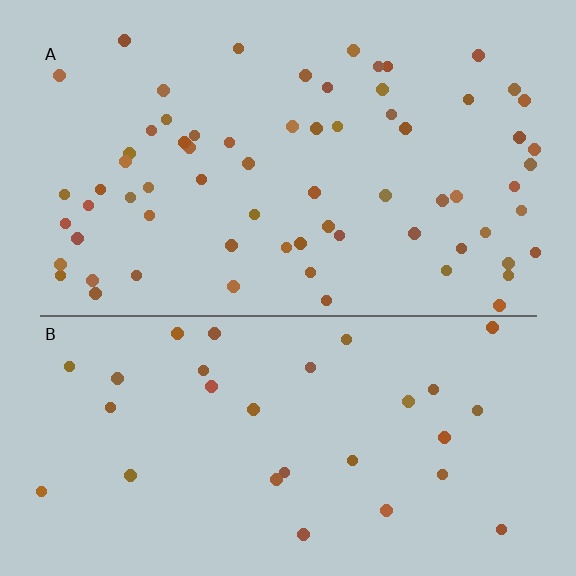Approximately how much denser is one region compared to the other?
Approximately 2.3× — region A over region B.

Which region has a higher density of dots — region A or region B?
A (the top).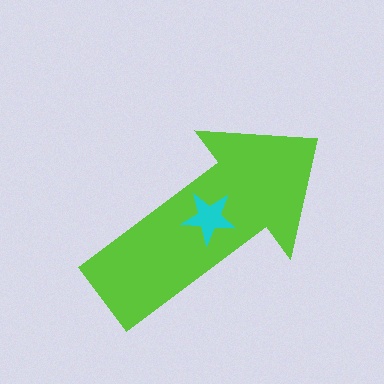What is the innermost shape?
The cyan star.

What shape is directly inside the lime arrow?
The cyan star.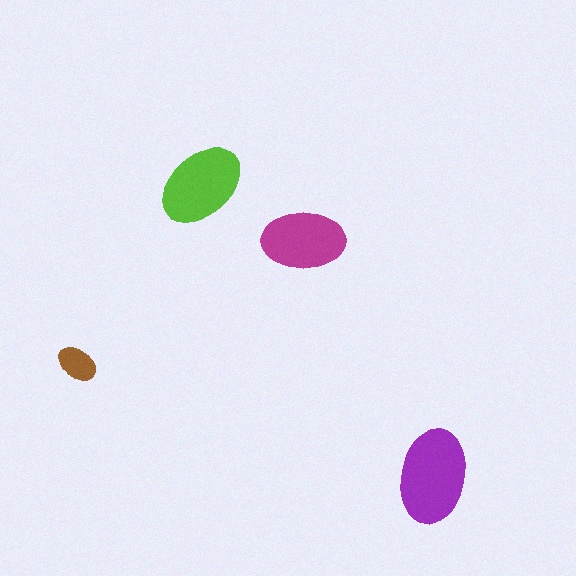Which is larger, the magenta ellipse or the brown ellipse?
The magenta one.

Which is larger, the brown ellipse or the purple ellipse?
The purple one.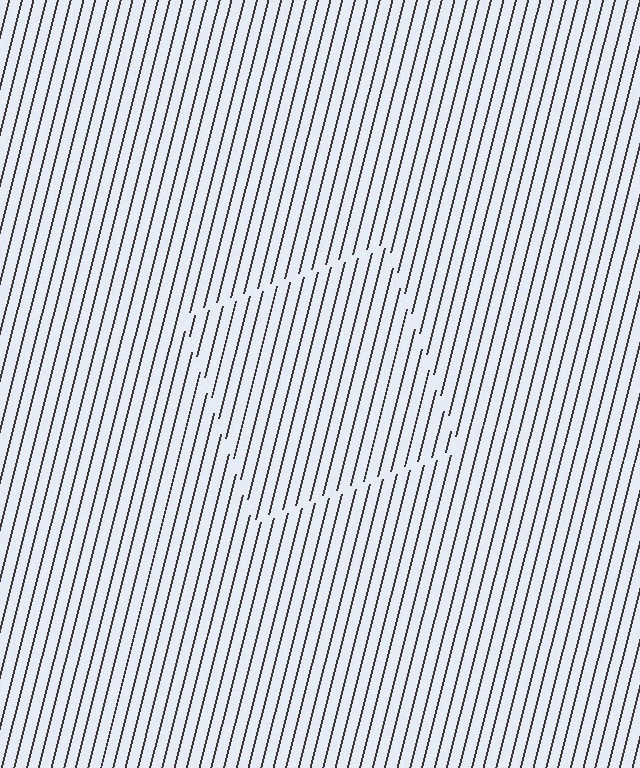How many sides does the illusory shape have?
4 sides — the line-ends trace a square.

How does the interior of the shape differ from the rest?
The interior of the shape contains the same grating, shifted by half a period — the contour is defined by the phase discontinuity where line-ends from the inner and outer gratings abut.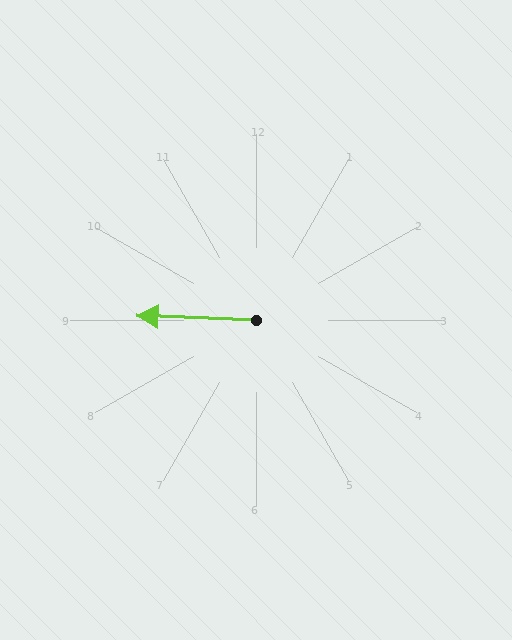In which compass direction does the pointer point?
West.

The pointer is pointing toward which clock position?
Roughly 9 o'clock.